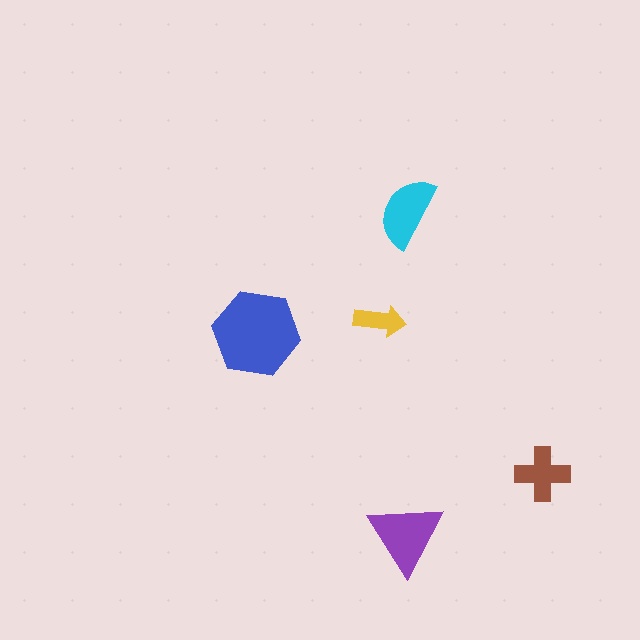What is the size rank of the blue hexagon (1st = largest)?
1st.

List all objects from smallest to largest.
The yellow arrow, the brown cross, the cyan semicircle, the purple triangle, the blue hexagon.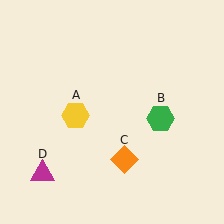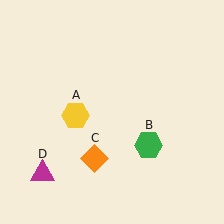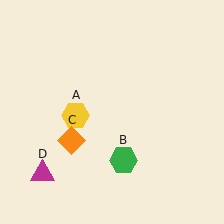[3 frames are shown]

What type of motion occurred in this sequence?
The green hexagon (object B), orange diamond (object C) rotated clockwise around the center of the scene.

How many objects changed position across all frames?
2 objects changed position: green hexagon (object B), orange diamond (object C).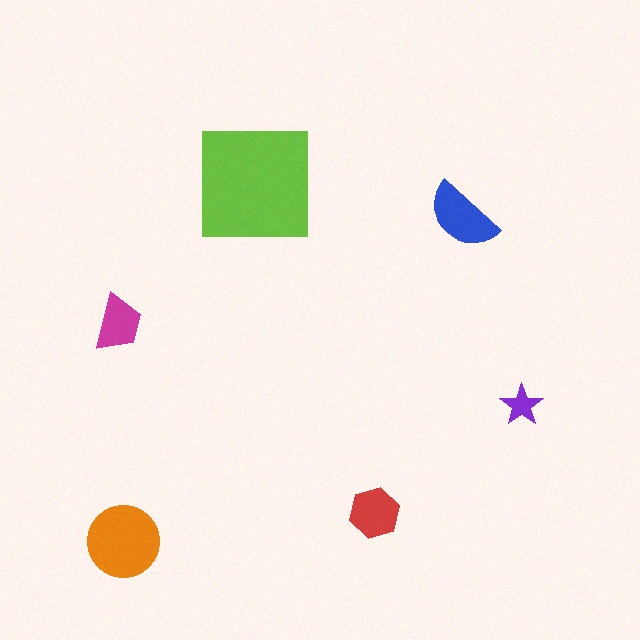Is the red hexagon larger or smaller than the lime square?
Smaller.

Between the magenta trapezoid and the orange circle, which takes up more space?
The orange circle.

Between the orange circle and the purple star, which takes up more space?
The orange circle.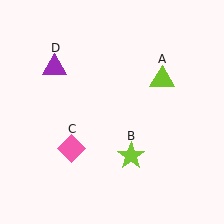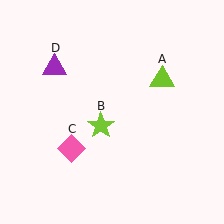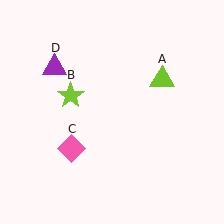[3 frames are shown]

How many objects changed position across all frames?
1 object changed position: lime star (object B).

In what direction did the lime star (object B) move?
The lime star (object B) moved up and to the left.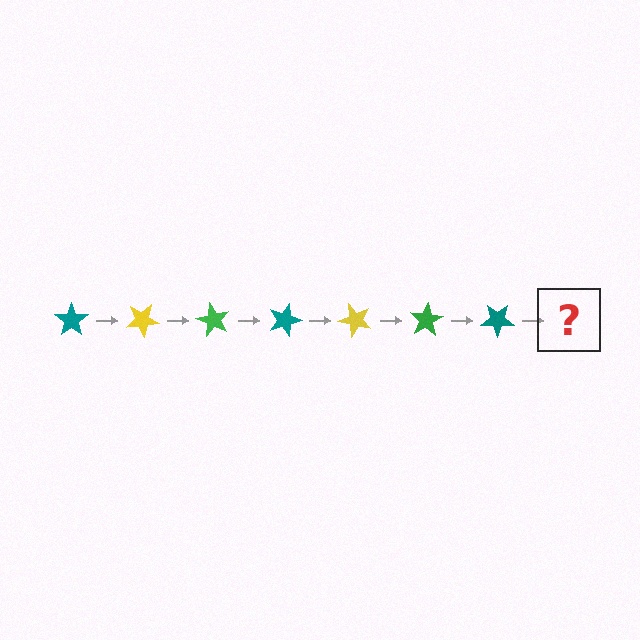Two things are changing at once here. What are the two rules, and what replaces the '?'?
The two rules are that it rotates 30 degrees each step and the color cycles through teal, yellow, and green. The '?' should be a yellow star, rotated 210 degrees from the start.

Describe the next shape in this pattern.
It should be a yellow star, rotated 210 degrees from the start.